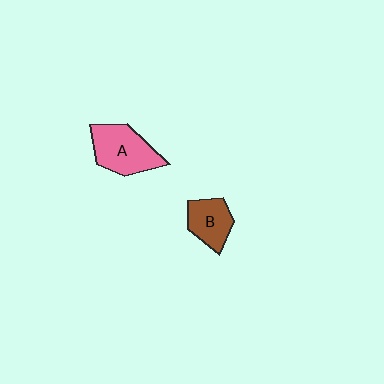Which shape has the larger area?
Shape A (pink).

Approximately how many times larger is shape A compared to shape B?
Approximately 1.5 times.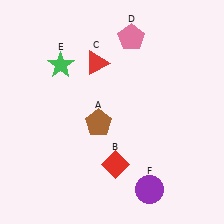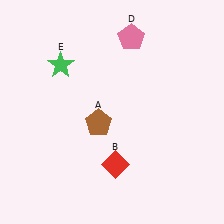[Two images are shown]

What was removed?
The purple circle (F), the red triangle (C) were removed in Image 2.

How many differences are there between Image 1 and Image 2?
There are 2 differences between the two images.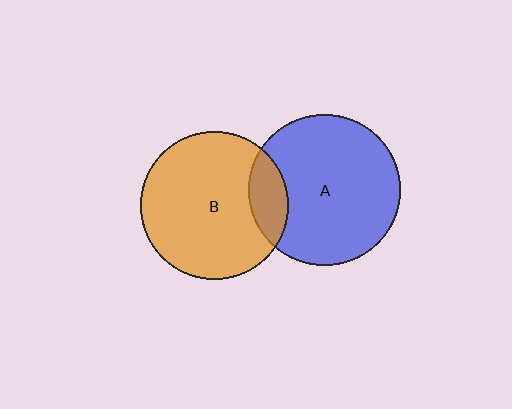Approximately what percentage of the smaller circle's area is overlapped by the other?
Approximately 15%.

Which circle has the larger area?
Circle A (blue).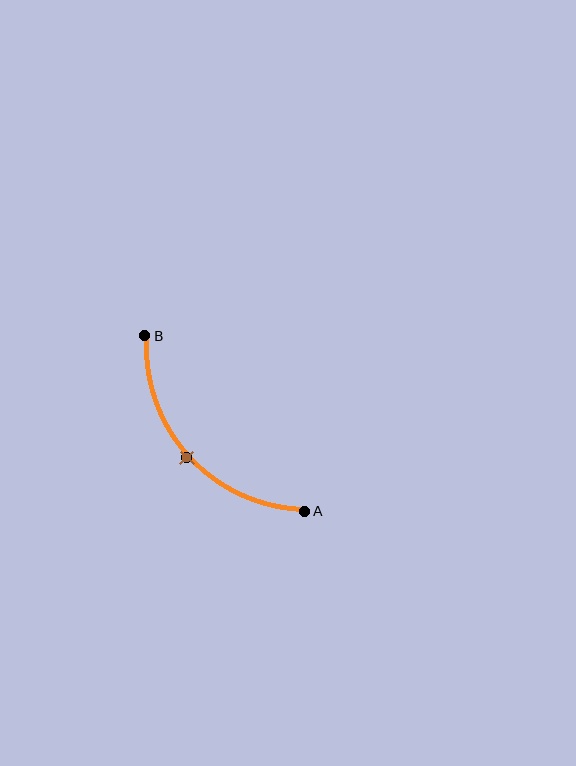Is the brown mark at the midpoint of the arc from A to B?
Yes. The brown mark lies on the arc at equal arc-length from both A and B — it is the arc midpoint.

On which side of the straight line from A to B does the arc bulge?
The arc bulges below and to the left of the straight line connecting A and B.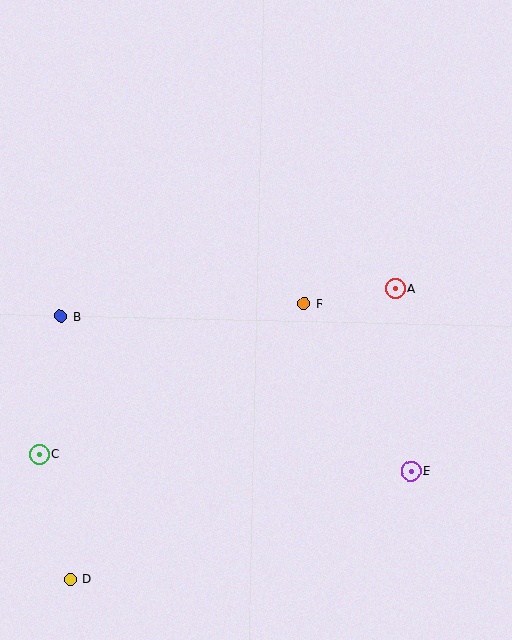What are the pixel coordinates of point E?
Point E is at (411, 471).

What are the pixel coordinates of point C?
Point C is at (39, 454).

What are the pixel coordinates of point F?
Point F is at (304, 304).